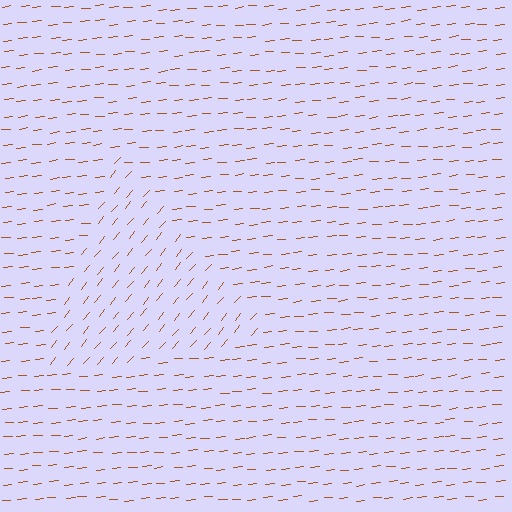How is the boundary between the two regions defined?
The boundary is defined purely by a change in line orientation (approximately 45 degrees difference). All lines are the same color and thickness.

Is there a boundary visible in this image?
Yes, there is a texture boundary formed by a change in line orientation.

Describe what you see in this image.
The image is filled with small brown line segments. A triangle region in the image has lines oriented differently from the surrounding lines, creating a visible texture boundary.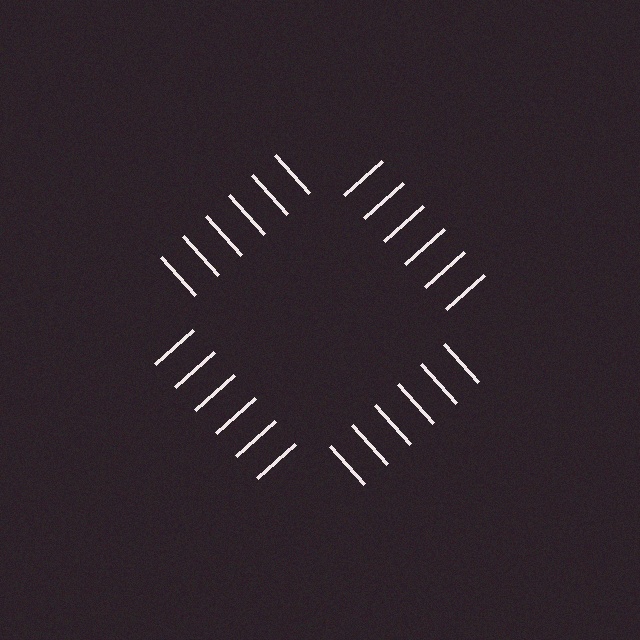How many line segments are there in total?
24 — 6 along each of the 4 edges.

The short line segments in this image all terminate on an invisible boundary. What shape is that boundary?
An illusory square — the line segments terminate on its edges but no continuous stroke is drawn.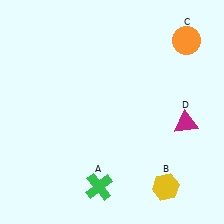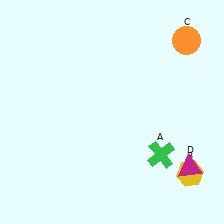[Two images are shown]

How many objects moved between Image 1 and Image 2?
3 objects moved between the two images.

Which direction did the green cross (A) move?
The green cross (A) moved right.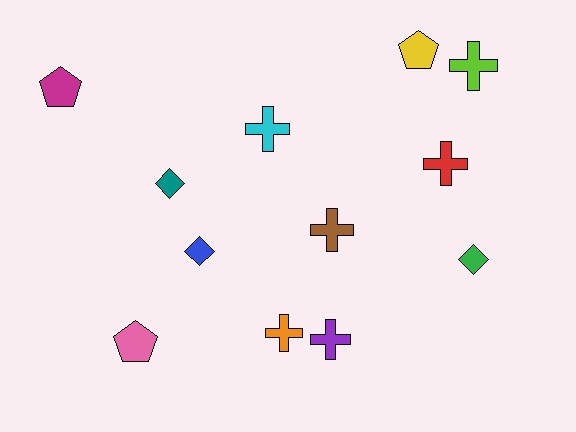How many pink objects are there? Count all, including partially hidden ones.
There is 1 pink object.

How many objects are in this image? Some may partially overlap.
There are 12 objects.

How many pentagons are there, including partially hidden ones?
There are 3 pentagons.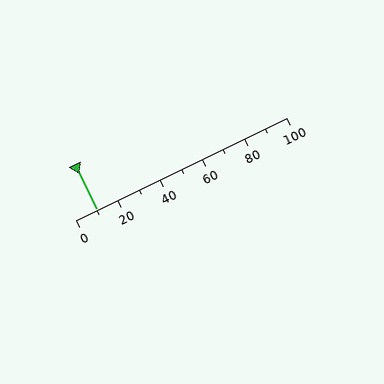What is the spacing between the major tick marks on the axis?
The major ticks are spaced 20 apart.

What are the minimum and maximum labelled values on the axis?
The axis runs from 0 to 100.